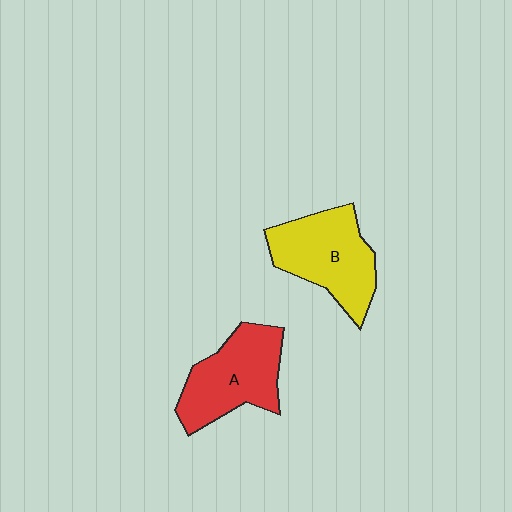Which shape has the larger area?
Shape B (yellow).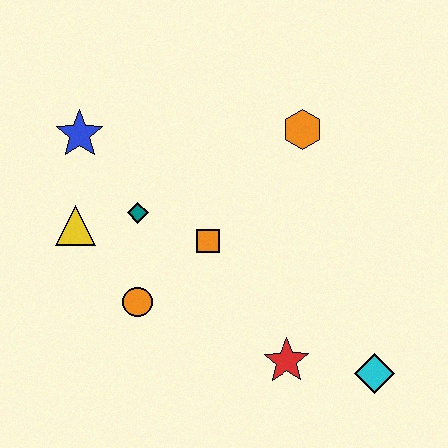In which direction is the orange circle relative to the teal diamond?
The orange circle is below the teal diamond.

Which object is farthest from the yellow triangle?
The cyan diamond is farthest from the yellow triangle.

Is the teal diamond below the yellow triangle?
No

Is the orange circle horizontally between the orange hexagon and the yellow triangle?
Yes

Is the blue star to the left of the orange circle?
Yes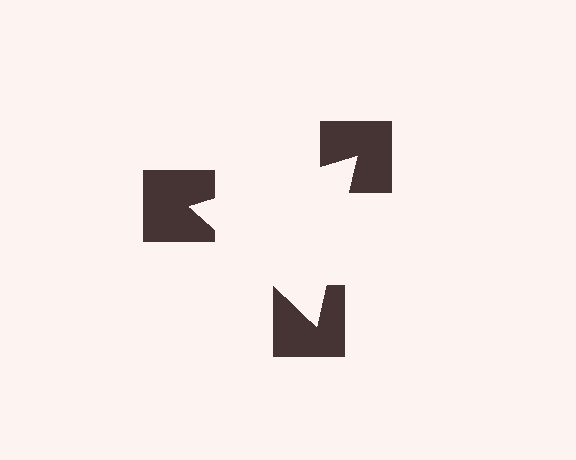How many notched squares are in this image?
There are 3 — one at each vertex of the illusory triangle.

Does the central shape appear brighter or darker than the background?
It typically appears slightly brighter than the background, even though no actual brightness change is drawn.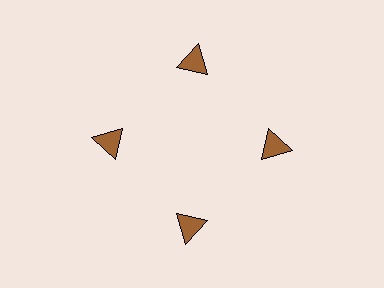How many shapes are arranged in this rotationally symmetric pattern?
There are 4 shapes, arranged in 4 groups of 1.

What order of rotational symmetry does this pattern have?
This pattern has 4-fold rotational symmetry.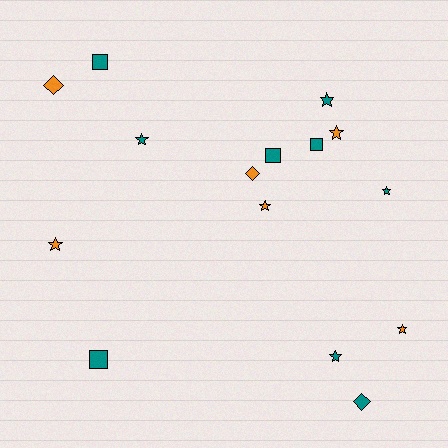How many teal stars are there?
There are 4 teal stars.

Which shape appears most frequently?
Star, with 8 objects.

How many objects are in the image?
There are 15 objects.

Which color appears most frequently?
Teal, with 9 objects.